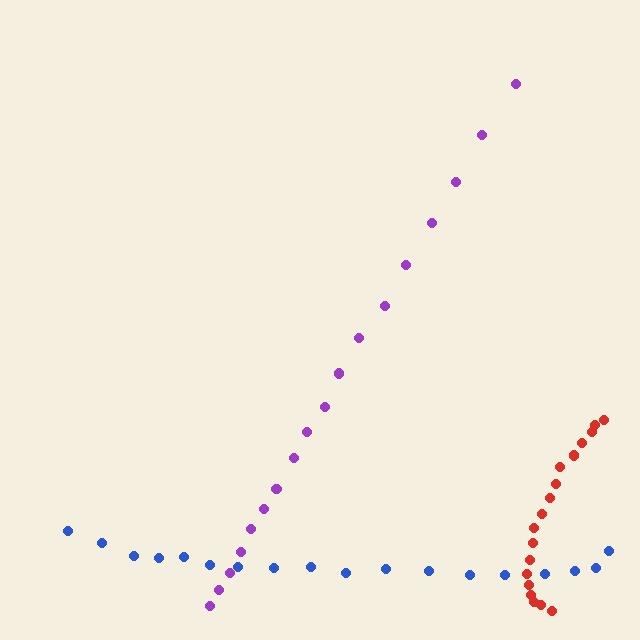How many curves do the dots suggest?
There are 3 distinct paths.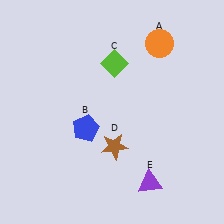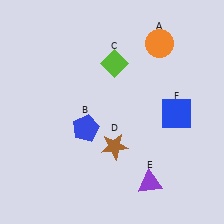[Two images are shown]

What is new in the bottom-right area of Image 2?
A blue square (F) was added in the bottom-right area of Image 2.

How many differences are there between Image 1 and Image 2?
There is 1 difference between the two images.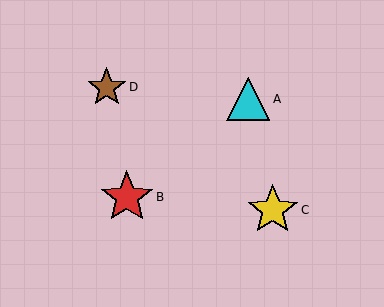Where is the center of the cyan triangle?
The center of the cyan triangle is at (248, 99).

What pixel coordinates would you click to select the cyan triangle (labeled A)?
Click at (248, 99) to select the cyan triangle A.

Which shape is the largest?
The red star (labeled B) is the largest.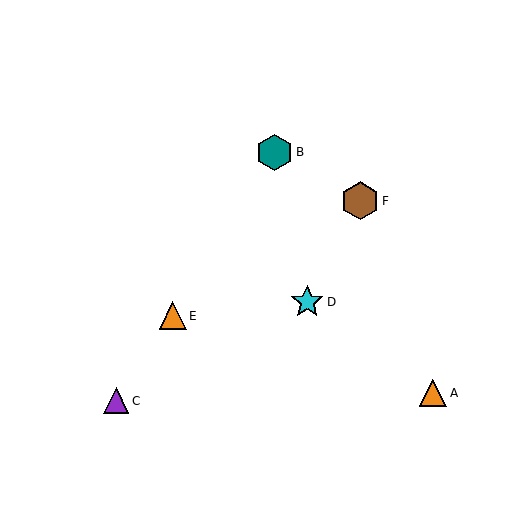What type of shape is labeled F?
Shape F is a brown hexagon.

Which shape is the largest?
The brown hexagon (labeled F) is the largest.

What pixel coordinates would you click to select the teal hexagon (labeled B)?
Click at (275, 152) to select the teal hexagon B.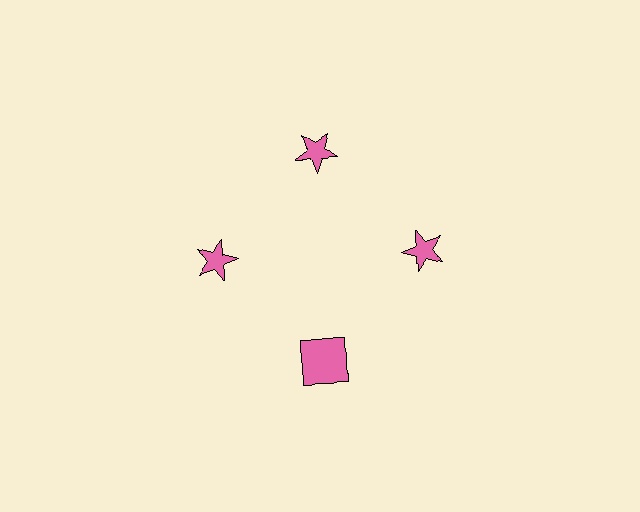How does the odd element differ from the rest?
It has a different shape: square instead of star.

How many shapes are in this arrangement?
There are 4 shapes arranged in a ring pattern.